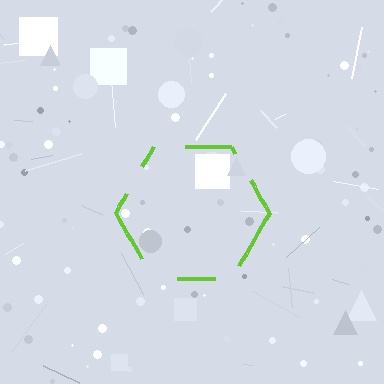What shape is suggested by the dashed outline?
The dashed outline suggests a hexagon.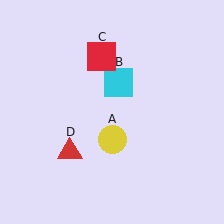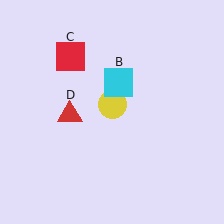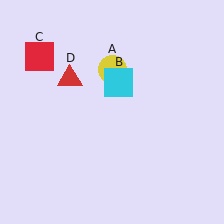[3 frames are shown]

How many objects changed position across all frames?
3 objects changed position: yellow circle (object A), red square (object C), red triangle (object D).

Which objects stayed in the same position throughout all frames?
Cyan square (object B) remained stationary.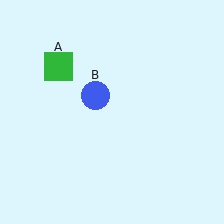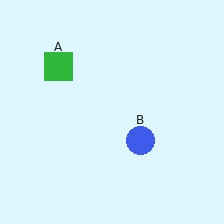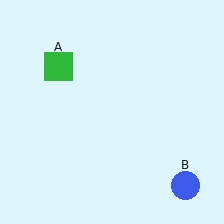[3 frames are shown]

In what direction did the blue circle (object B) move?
The blue circle (object B) moved down and to the right.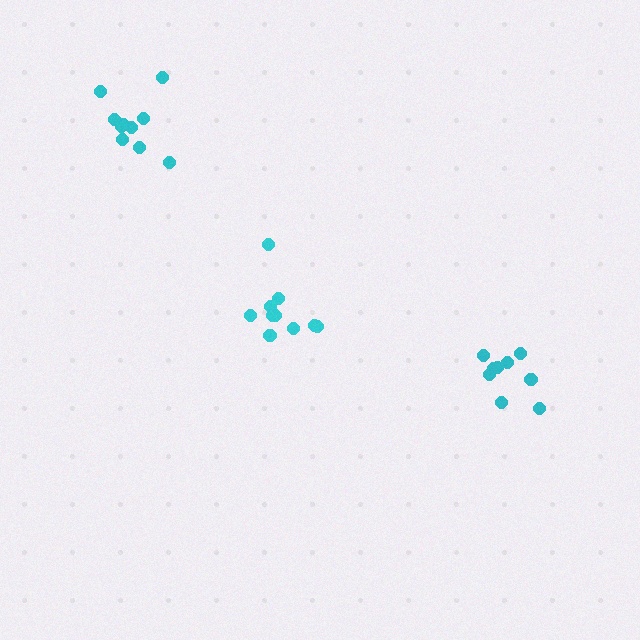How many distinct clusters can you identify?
There are 3 distinct clusters.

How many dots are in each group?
Group 1: 10 dots, Group 2: 9 dots, Group 3: 10 dots (29 total).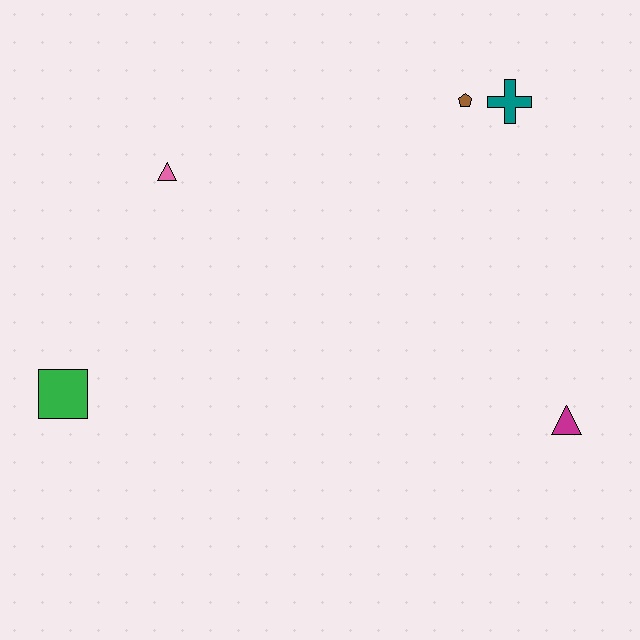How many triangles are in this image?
There are 2 triangles.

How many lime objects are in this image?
There are no lime objects.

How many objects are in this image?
There are 5 objects.